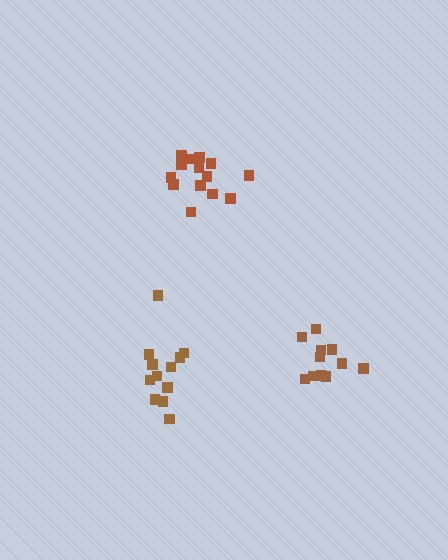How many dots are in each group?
Group 1: 12 dots, Group 2: 11 dots, Group 3: 14 dots (37 total).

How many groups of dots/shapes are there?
There are 3 groups.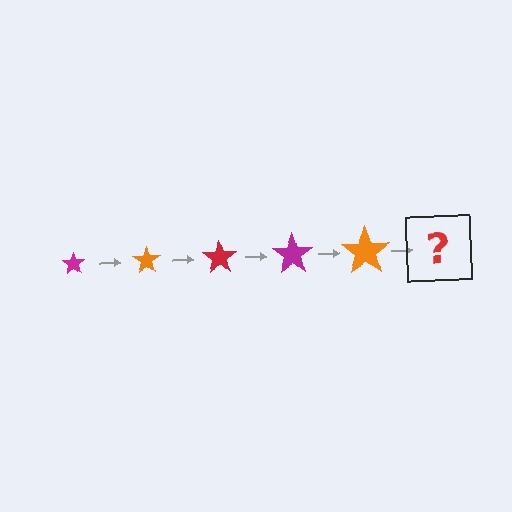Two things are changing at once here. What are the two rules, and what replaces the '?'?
The two rules are that the star grows larger each step and the color cycles through magenta, orange, and red. The '?' should be a red star, larger than the previous one.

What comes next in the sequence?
The next element should be a red star, larger than the previous one.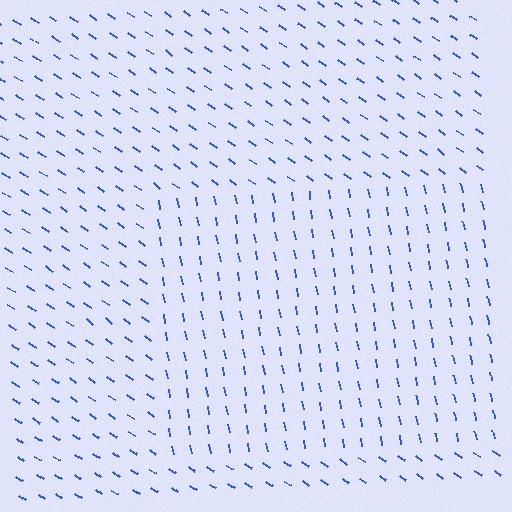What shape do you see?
I see a rectangle.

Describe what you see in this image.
The image is filled with small blue line segments. A rectangle region in the image has lines oriented differently from the surrounding lines, creating a visible texture boundary.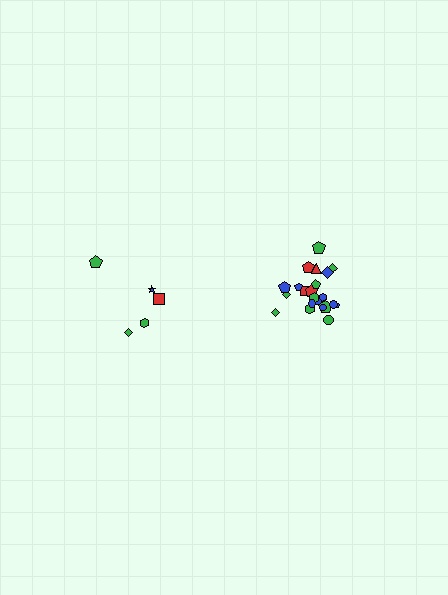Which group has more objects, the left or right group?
The right group.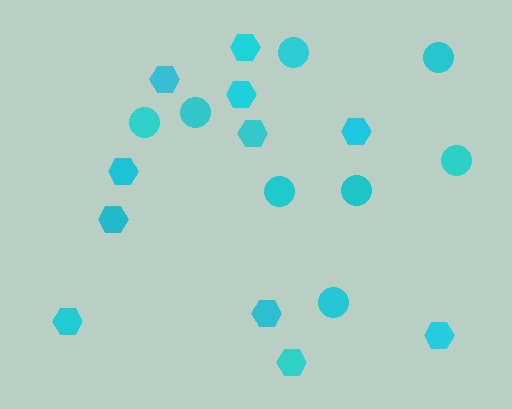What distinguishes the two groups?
There are 2 groups: one group of circles (8) and one group of hexagons (11).